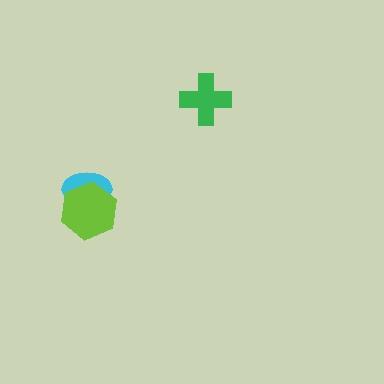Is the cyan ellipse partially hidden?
Yes, it is partially covered by another shape.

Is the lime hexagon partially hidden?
No, no other shape covers it.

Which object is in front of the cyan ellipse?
The lime hexagon is in front of the cyan ellipse.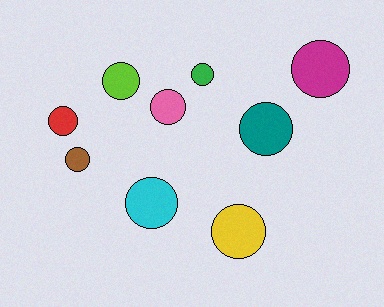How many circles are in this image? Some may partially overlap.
There are 9 circles.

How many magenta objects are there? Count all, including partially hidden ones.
There is 1 magenta object.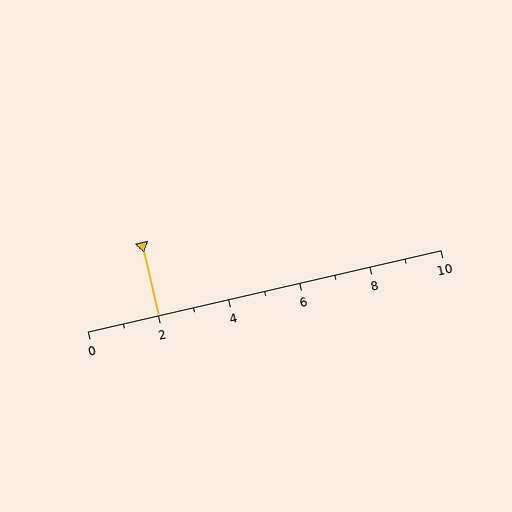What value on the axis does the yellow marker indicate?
The marker indicates approximately 2.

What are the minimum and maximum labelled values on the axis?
The axis runs from 0 to 10.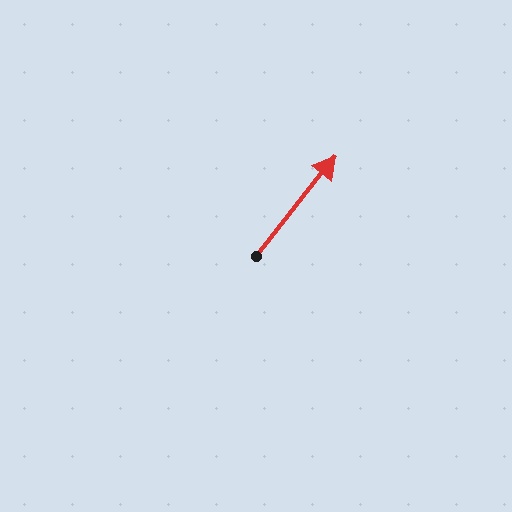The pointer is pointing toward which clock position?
Roughly 1 o'clock.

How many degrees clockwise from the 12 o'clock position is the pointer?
Approximately 38 degrees.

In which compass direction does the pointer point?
Northeast.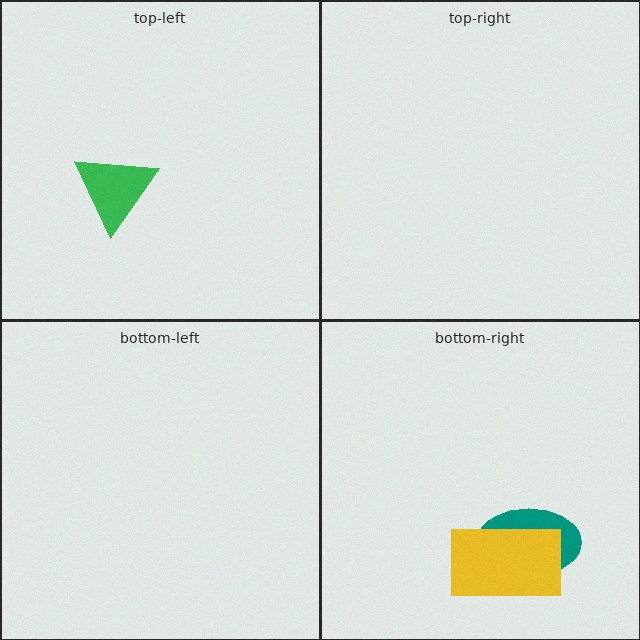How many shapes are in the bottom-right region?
2.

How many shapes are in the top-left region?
1.